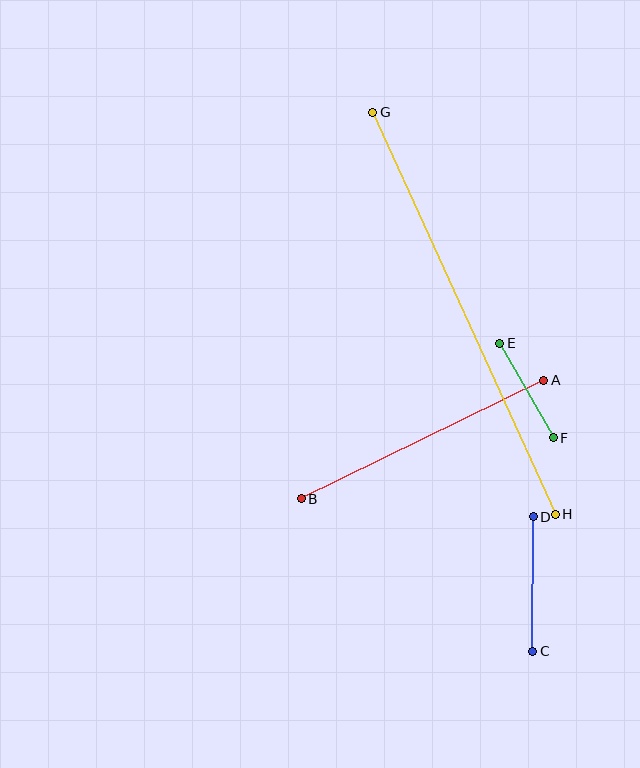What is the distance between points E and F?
The distance is approximately 108 pixels.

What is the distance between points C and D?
The distance is approximately 134 pixels.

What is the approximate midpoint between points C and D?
The midpoint is at approximately (533, 584) pixels.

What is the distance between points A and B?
The distance is approximately 270 pixels.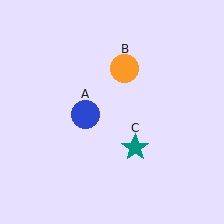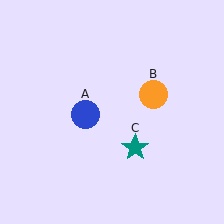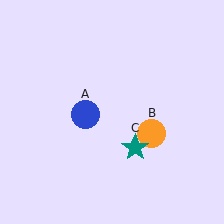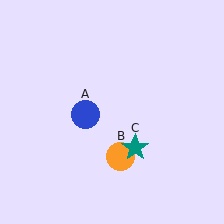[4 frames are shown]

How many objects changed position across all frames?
1 object changed position: orange circle (object B).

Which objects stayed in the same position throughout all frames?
Blue circle (object A) and teal star (object C) remained stationary.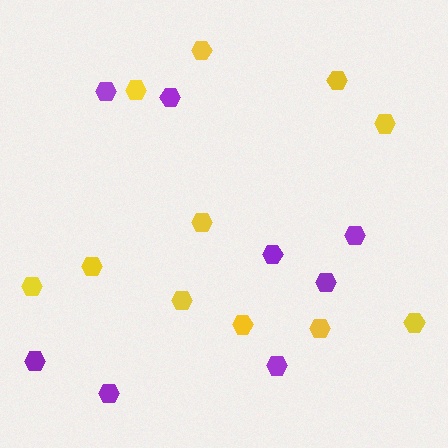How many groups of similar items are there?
There are 2 groups: one group of purple hexagons (8) and one group of yellow hexagons (11).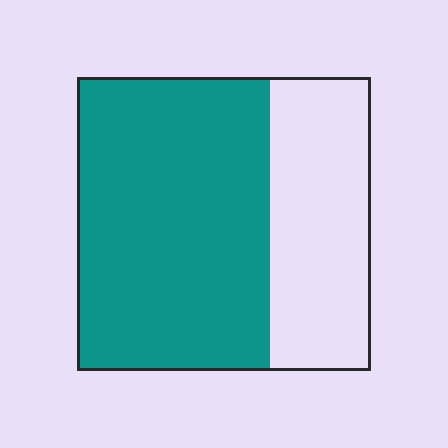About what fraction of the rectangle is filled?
About two thirds (2/3).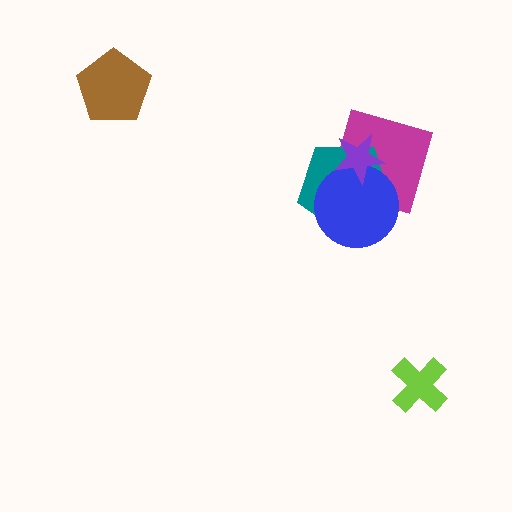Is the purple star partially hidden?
No, no other shape covers it.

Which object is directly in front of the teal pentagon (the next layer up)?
The blue circle is directly in front of the teal pentagon.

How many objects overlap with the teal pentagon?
3 objects overlap with the teal pentagon.